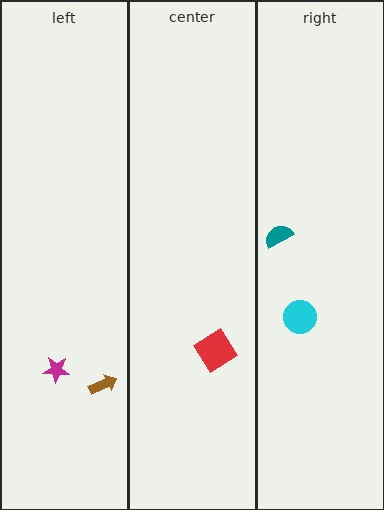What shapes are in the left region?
The brown arrow, the magenta star.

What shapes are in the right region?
The cyan circle, the teal semicircle.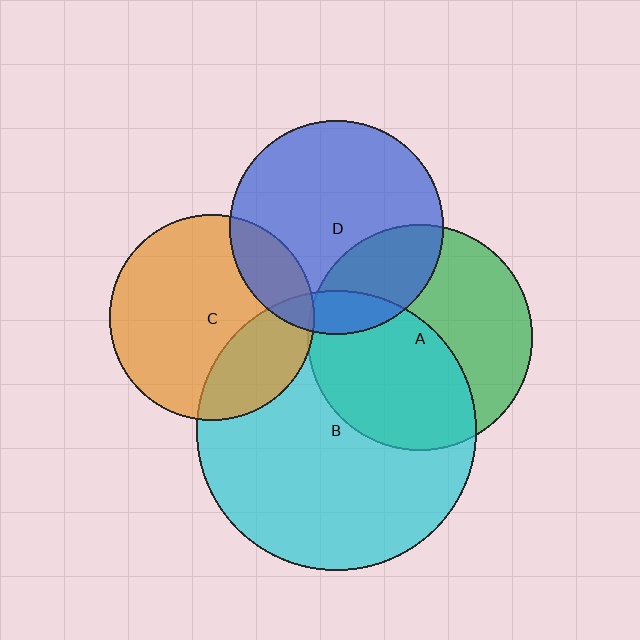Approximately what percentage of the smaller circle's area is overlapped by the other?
Approximately 5%.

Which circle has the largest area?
Circle B (cyan).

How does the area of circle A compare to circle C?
Approximately 1.2 times.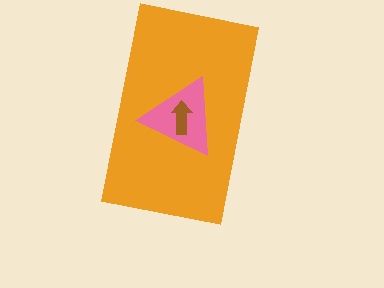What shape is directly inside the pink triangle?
The brown arrow.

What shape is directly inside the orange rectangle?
The pink triangle.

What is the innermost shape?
The brown arrow.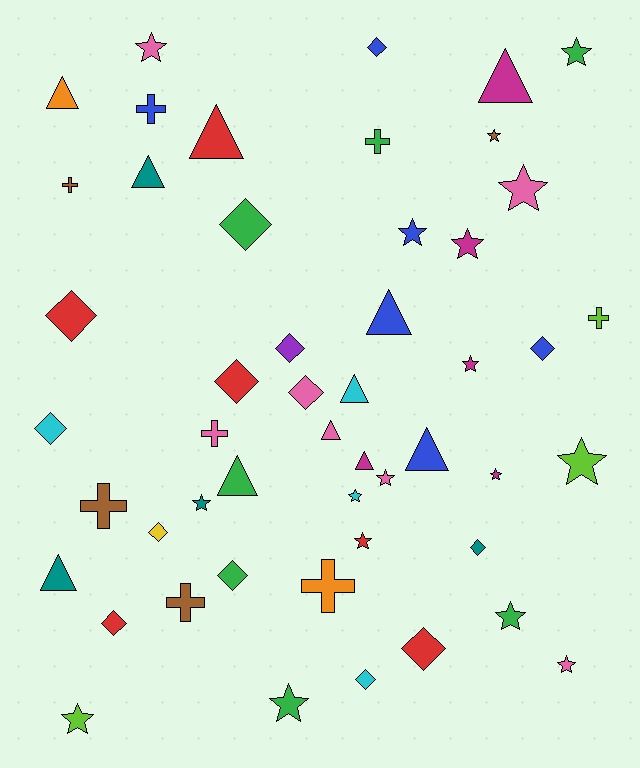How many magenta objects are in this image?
There are 5 magenta objects.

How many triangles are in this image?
There are 11 triangles.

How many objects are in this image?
There are 50 objects.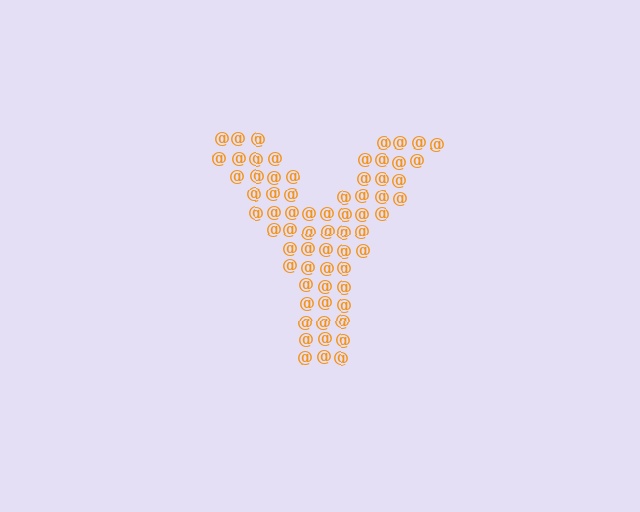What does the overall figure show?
The overall figure shows the letter Y.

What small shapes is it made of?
It is made of small at signs.